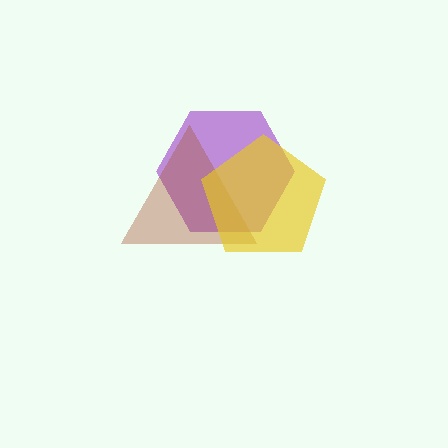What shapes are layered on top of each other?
The layered shapes are: a purple hexagon, a brown triangle, a yellow pentagon.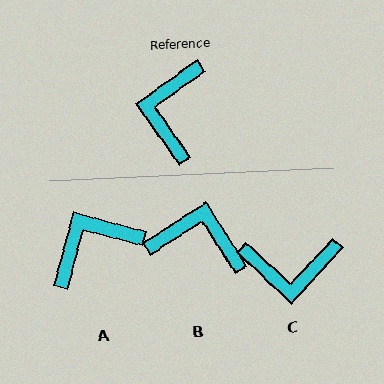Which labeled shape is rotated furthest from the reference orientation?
C, about 102 degrees away.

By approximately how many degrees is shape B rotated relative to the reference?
Approximately 93 degrees clockwise.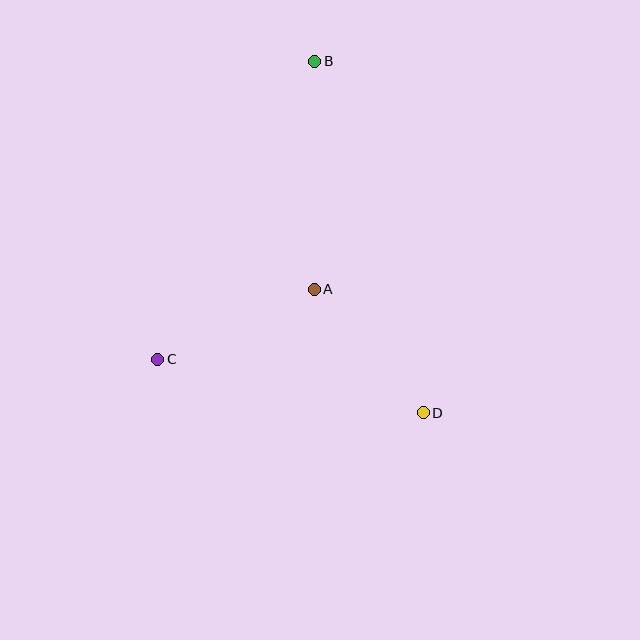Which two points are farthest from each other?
Points B and D are farthest from each other.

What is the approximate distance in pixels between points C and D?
The distance between C and D is approximately 271 pixels.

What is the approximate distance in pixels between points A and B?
The distance between A and B is approximately 228 pixels.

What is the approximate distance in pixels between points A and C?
The distance between A and C is approximately 171 pixels.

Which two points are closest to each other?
Points A and D are closest to each other.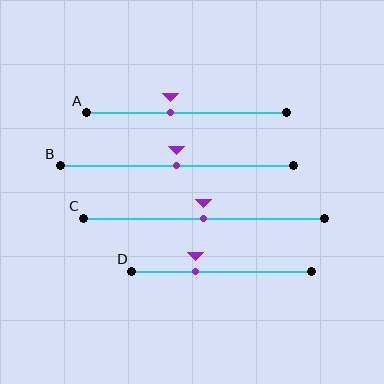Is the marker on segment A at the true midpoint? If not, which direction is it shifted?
No, the marker on segment A is shifted to the left by about 8% of the segment length.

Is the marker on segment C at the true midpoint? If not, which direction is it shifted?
Yes, the marker on segment C is at the true midpoint.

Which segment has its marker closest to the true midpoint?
Segment B has its marker closest to the true midpoint.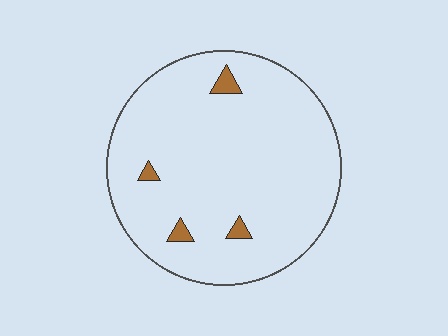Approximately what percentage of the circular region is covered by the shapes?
Approximately 5%.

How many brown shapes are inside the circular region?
4.